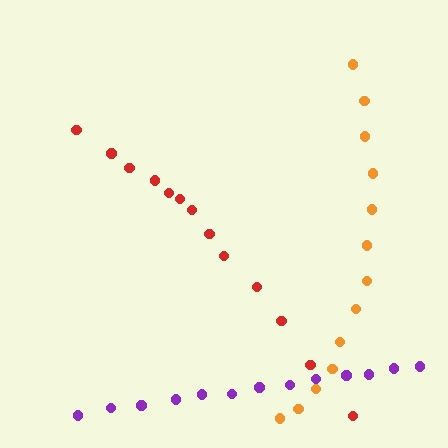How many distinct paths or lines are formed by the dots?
There are 3 distinct paths.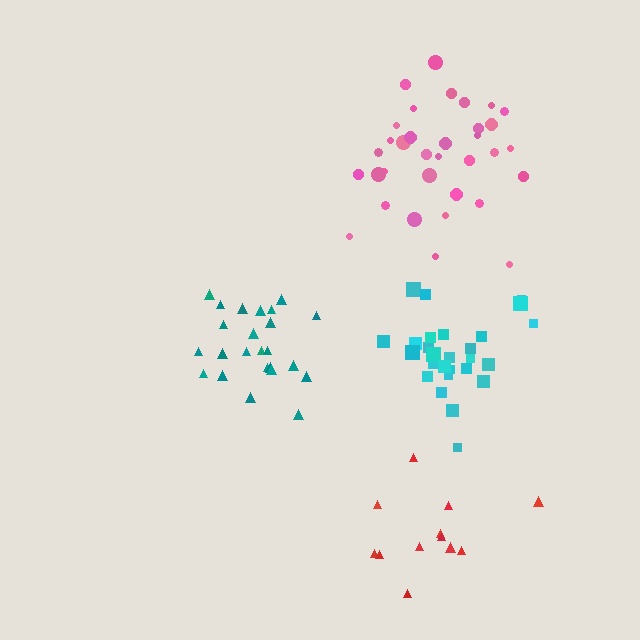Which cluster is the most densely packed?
Cyan.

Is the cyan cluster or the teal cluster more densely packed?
Cyan.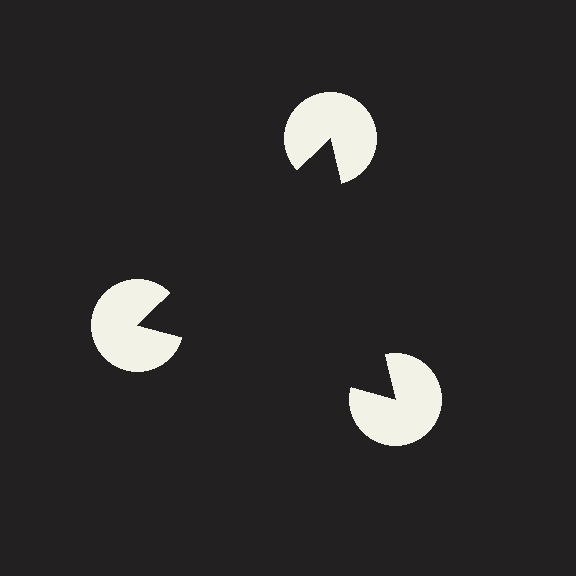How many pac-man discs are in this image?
There are 3 — one at each vertex of the illusory triangle.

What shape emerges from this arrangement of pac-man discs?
An illusory triangle — its edges are inferred from the aligned wedge cuts in the pac-man discs, not physically drawn.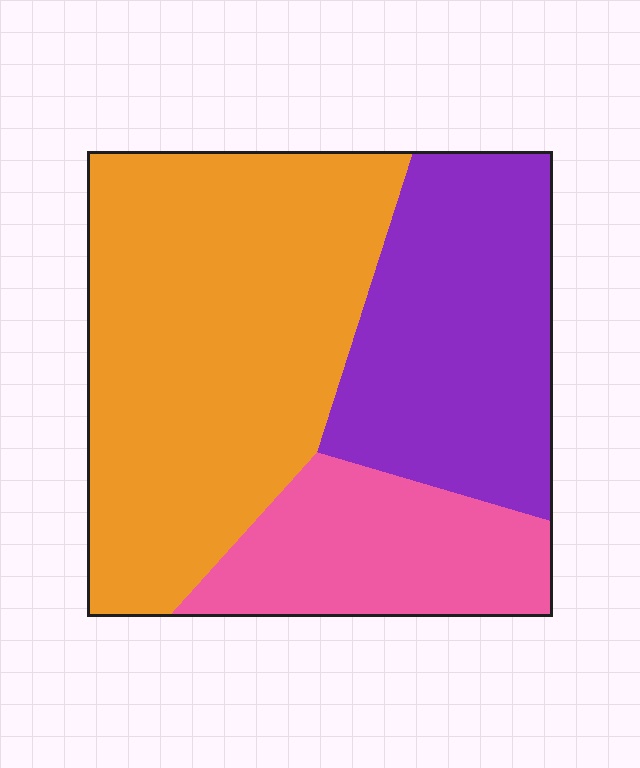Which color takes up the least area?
Pink, at roughly 20%.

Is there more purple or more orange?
Orange.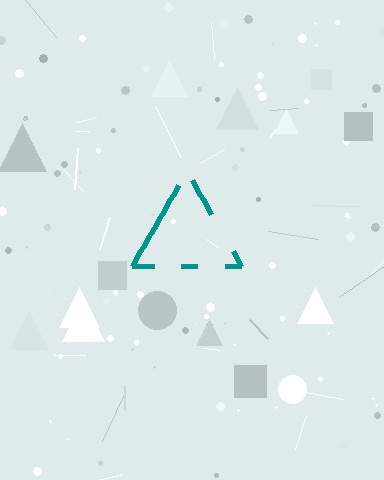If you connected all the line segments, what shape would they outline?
They would outline a triangle.